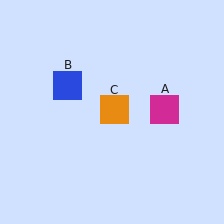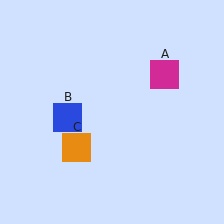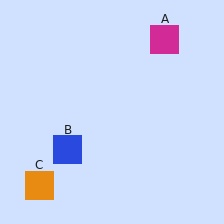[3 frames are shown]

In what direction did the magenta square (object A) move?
The magenta square (object A) moved up.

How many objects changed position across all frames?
3 objects changed position: magenta square (object A), blue square (object B), orange square (object C).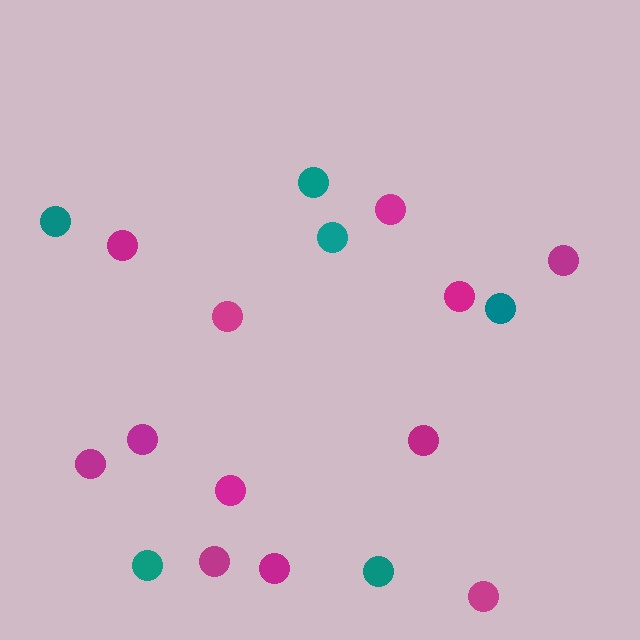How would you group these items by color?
There are 2 groups: one group of teal circles (6) and one group of magenta circles (12).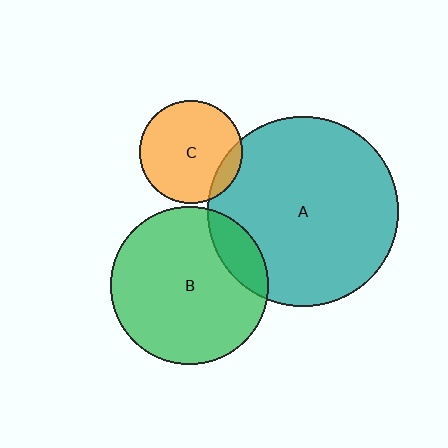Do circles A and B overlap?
Yes.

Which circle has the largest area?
Circle A (teal).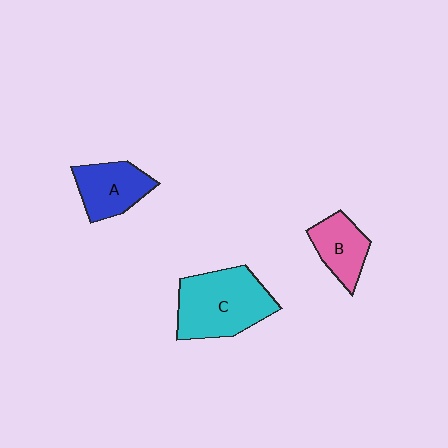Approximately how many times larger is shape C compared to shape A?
Approximately 1.6 times.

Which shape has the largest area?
Shape C (cyan).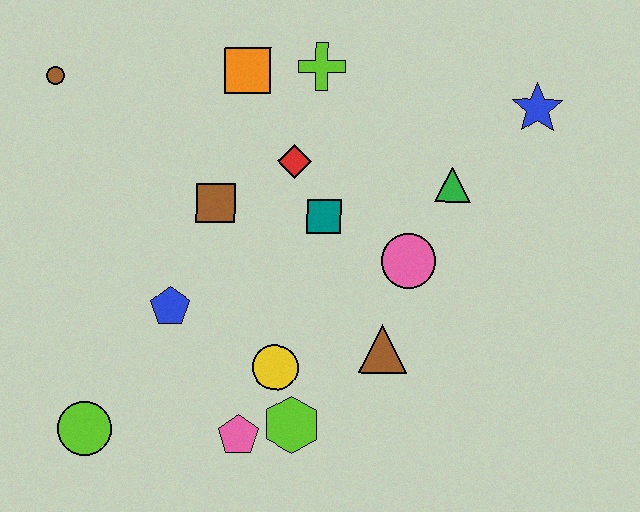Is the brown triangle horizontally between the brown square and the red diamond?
No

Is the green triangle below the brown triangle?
No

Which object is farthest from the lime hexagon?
The brown circle is farthest from the lime hexagon.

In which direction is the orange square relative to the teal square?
The orange square is above the teal square.